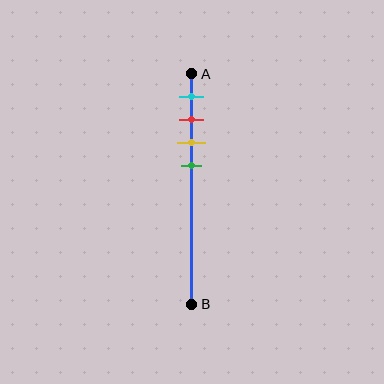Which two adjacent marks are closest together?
The red and yellow marks are the closest adjacent pair.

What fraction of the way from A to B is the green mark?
The green mark is approximately 40% (0.4) of the way from A to B.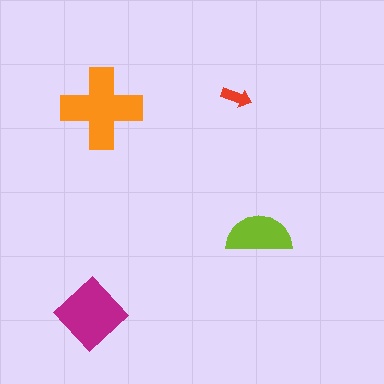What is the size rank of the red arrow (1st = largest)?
4th.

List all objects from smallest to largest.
The red arrow, the lime semicircle, the magenta diamond, the orange cross.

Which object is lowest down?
The magenta diamond is bottommost.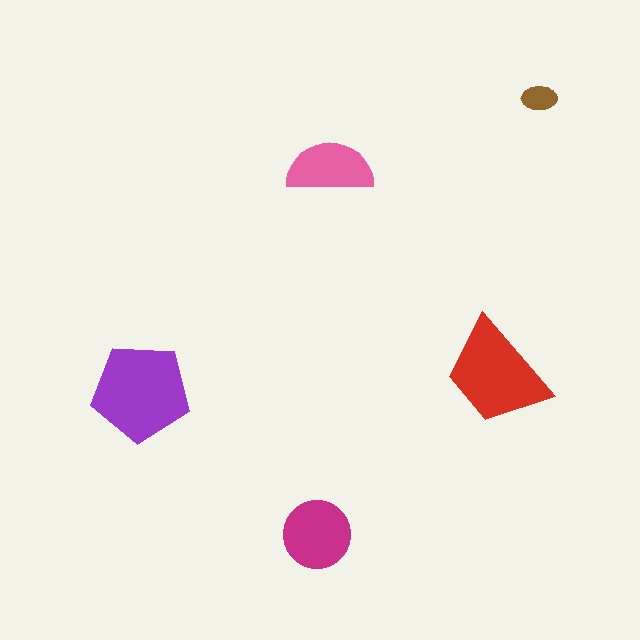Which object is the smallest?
The brown ellipse.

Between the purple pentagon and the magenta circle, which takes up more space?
The purple pentagon.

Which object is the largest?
The purple pentagon.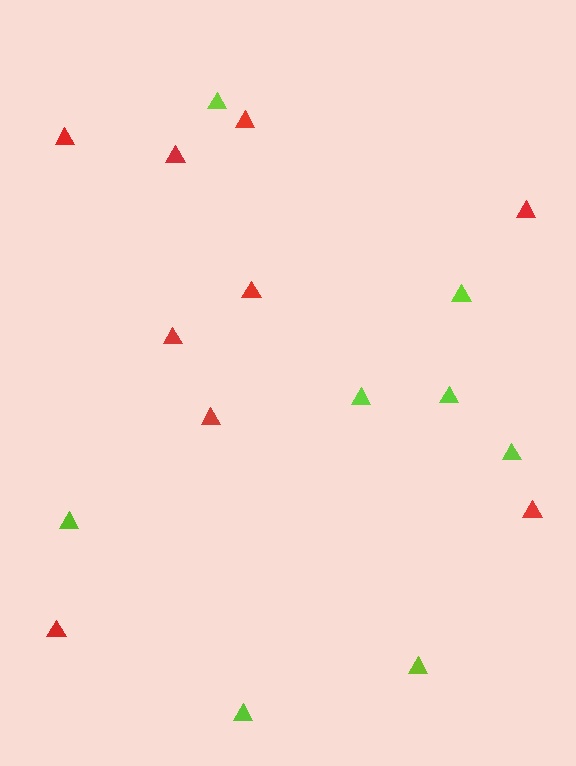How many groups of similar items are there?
There are 2 groups: one group of lime triangles (8) and one group of red triangles (9).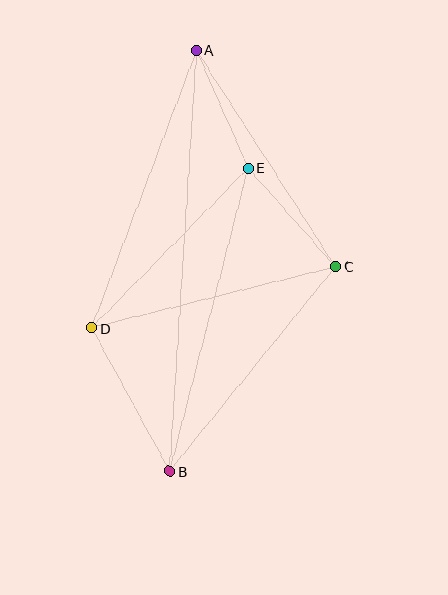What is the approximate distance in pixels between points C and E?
The distance between C and E is approximately 132 pixels.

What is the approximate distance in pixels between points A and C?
The distance between A and C is approximately 257 pixels.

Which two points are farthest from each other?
Points A and B are farthest from each other.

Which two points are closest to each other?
Points A and E are closest to each other.